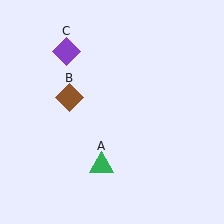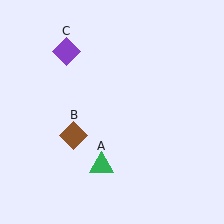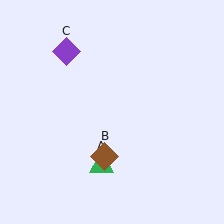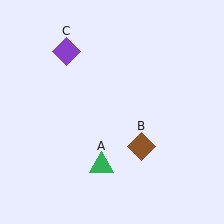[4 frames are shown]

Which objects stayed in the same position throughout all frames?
Green triangle (object A) and purple diamond (object C) remained stationary.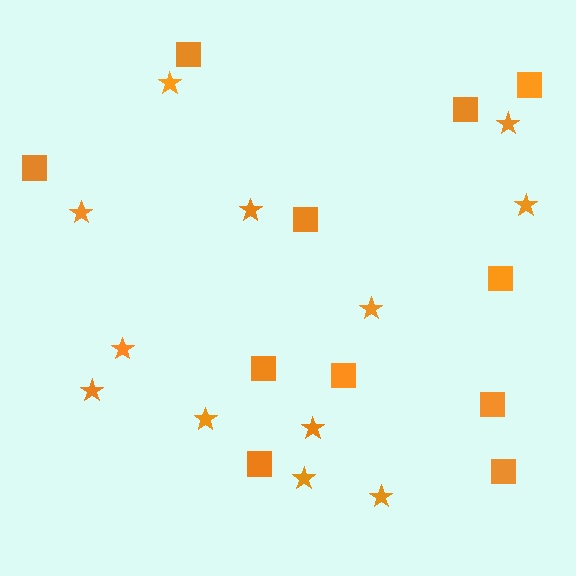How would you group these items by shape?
There are 2 groups: one group of stars (12) and one group of squares (11).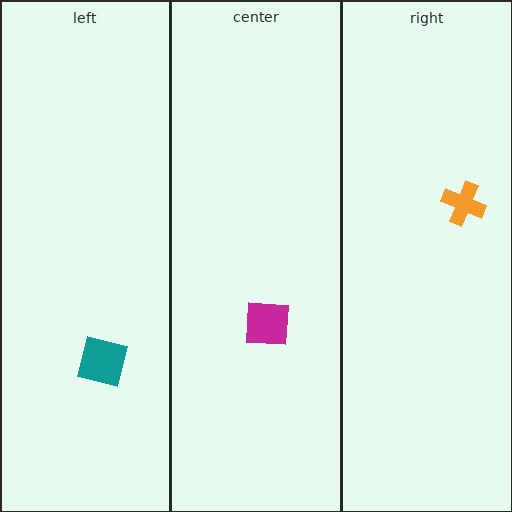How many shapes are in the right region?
1.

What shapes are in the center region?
The magenta square.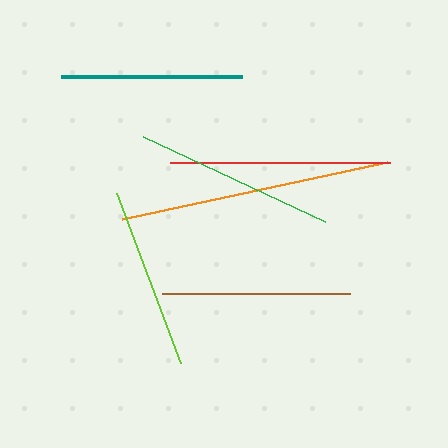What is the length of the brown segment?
The brown segment is approximately 188 pixels long.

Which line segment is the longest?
The orange line is the longest at approximately 271 pixels.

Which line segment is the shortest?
The teal line is the shortest at approximately 181 pixels.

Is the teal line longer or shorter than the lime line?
The lime line is longer than the teal line.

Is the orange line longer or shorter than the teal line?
The orange line is longer than the teal line.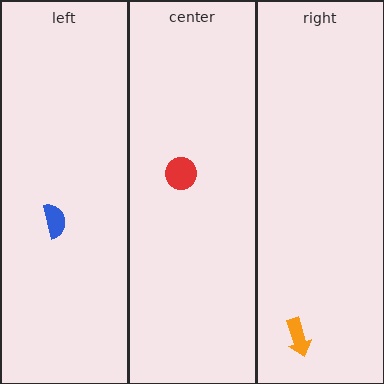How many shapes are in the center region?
1.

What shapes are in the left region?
The blue semicircle.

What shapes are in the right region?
The orange arrow.